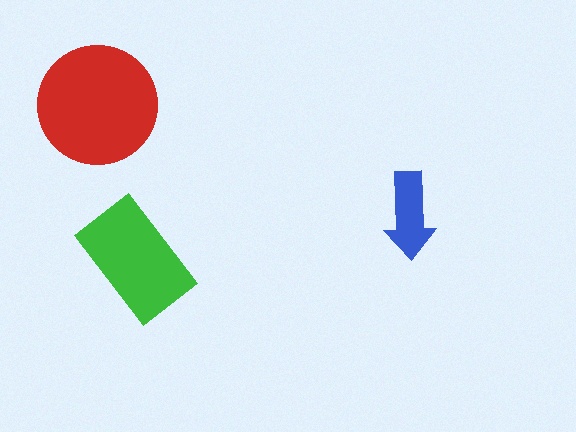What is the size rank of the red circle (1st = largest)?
1st.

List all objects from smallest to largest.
The blue arrow, the green rectangle, the red circle.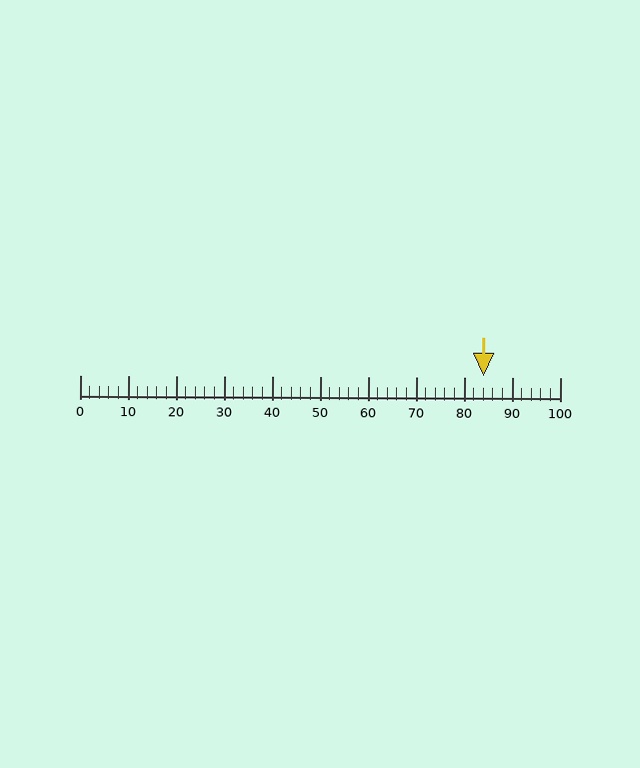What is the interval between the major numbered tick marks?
The major tick marks are spaced 10 units apart.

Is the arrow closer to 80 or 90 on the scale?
The arrow is closer to 80.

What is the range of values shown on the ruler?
The ruler shows values from 0 to 100.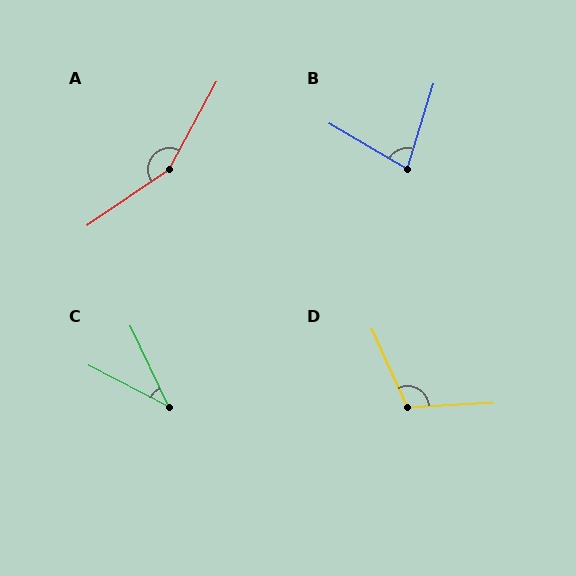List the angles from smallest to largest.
C (37°), B (77°), D (111°), A (153°).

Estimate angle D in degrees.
Approximately 111 degrees.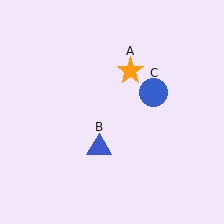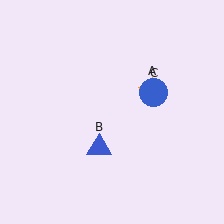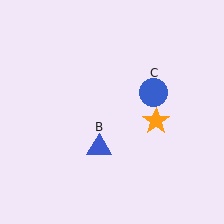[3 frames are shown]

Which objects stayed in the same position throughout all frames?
Blue triangle (object B) and blue circle (object C) remained stationary.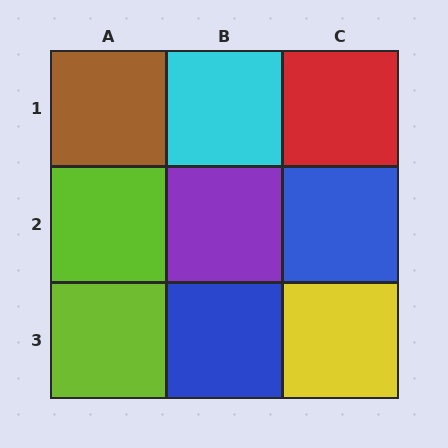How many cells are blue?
2 cells are blue.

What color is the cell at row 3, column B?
Blue.